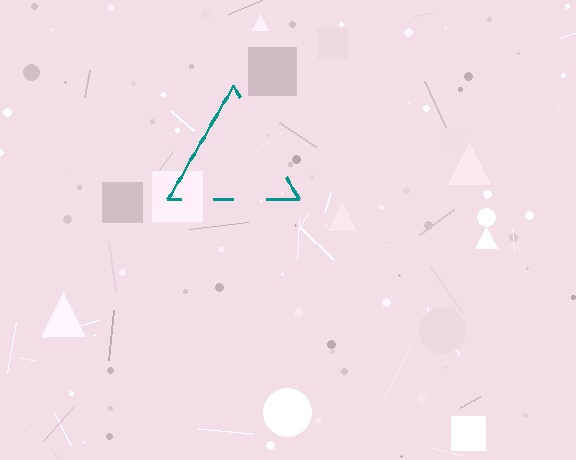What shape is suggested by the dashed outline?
The dashed outline suggests a triangle.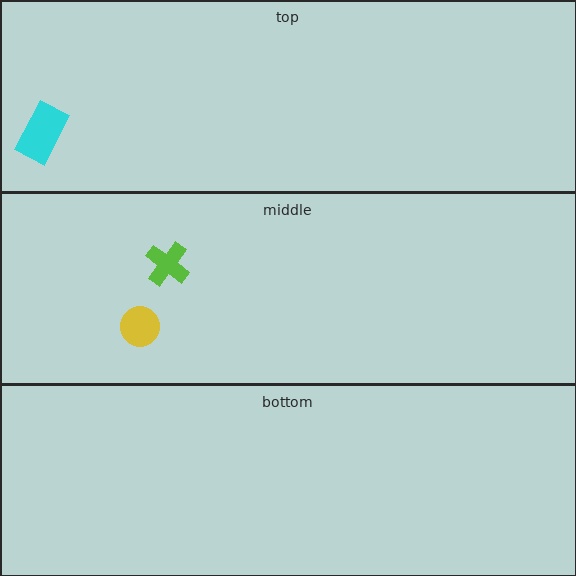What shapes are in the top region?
The cyan rectangle.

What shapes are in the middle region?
The yellow circle, the lime cross.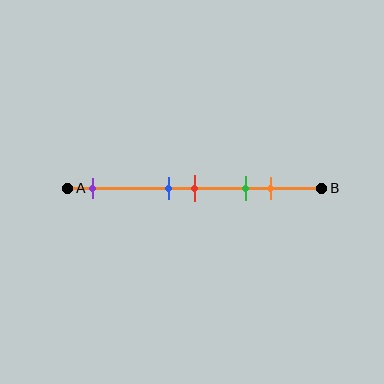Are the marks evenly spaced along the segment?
No, the marks are not evenly spaced.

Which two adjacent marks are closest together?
The blue and red marks are the closest adjacent pair.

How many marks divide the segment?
There are 5 marks dividing the segment.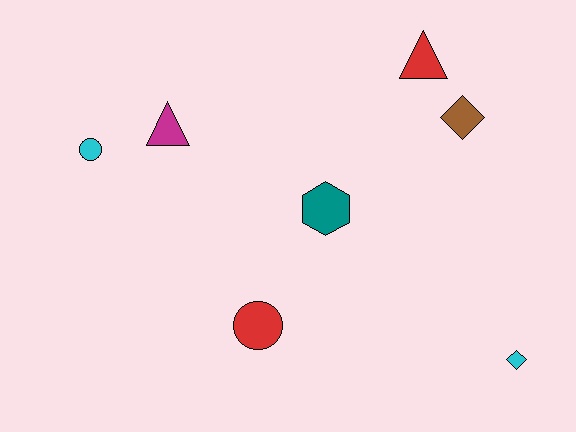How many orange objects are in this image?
There are no orange objects.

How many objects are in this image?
There are 7 objects.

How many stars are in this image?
There are no stars.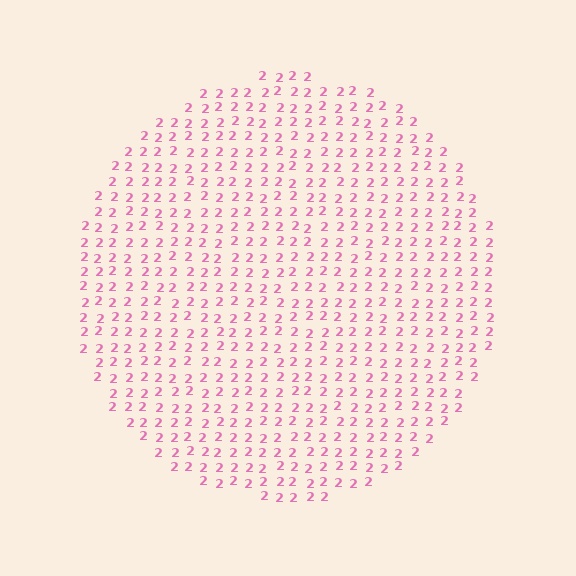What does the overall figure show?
The overall figure shows a circle.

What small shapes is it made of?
It is made of small digit 2's.